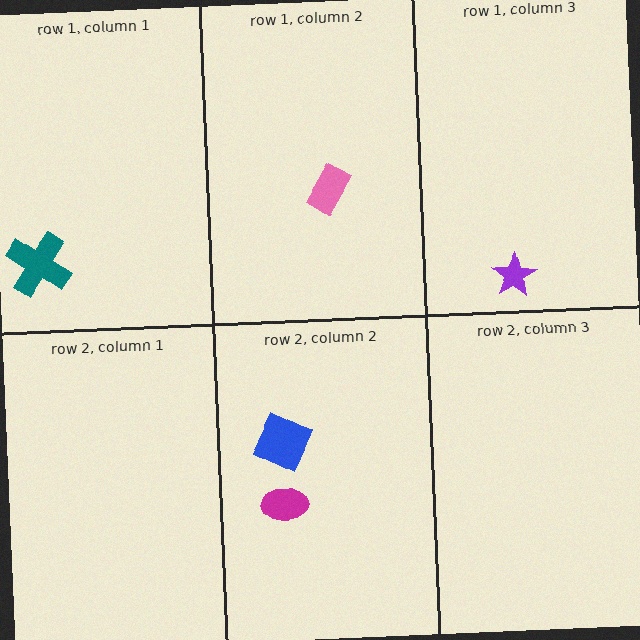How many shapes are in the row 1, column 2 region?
1.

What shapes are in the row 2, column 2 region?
The magenta ellipse, the blue square.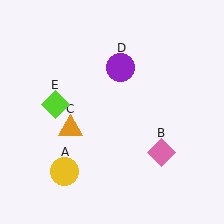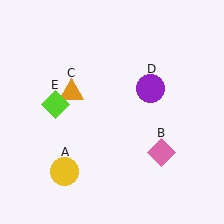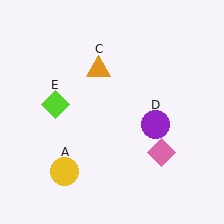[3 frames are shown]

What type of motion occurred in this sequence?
The orange triangle (object C), purple circle (object D) rotated clockwise around the center of the scene.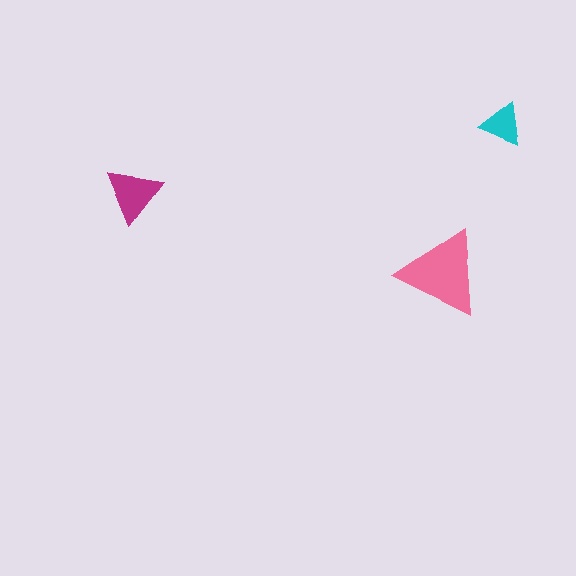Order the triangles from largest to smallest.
the pink one, the magenta one, the cyan one.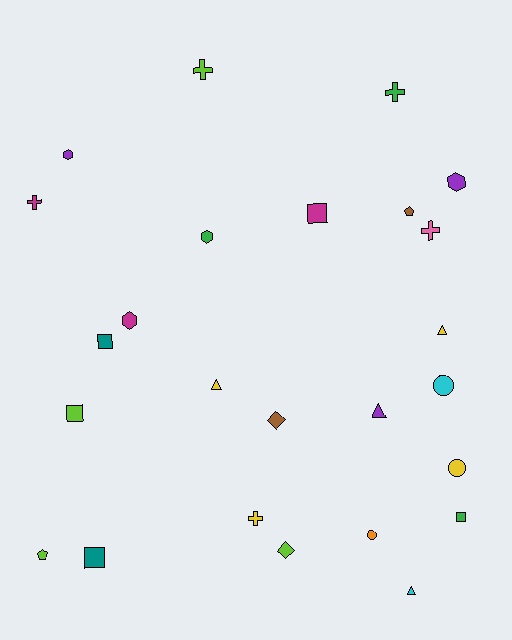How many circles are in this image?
There are 3 circles.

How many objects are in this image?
There are 25 objects.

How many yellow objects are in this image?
There are 4 yellow objects.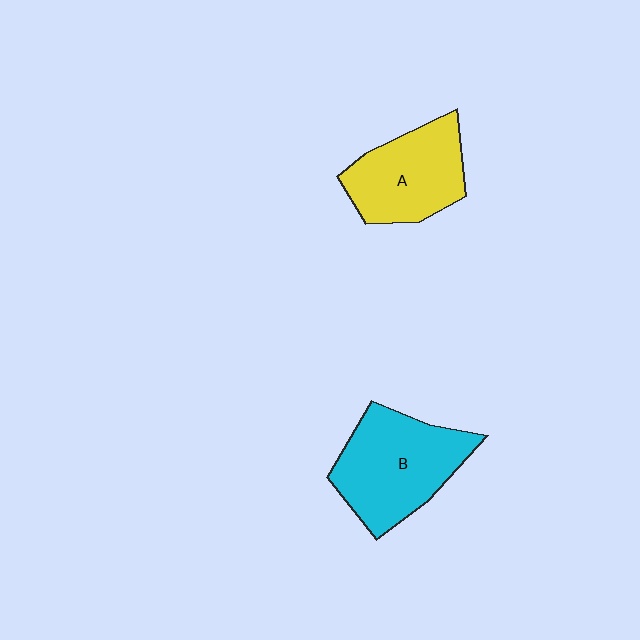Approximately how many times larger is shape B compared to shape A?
Approximately 1.2 times.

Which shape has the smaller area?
Shape A (yellow).